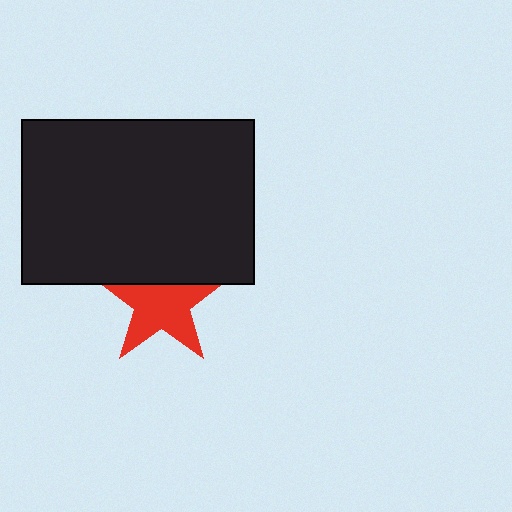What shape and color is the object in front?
The object in front is a black rectangle.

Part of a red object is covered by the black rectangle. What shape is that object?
It is a star.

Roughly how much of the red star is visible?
Most of it is visible (roughly 69%).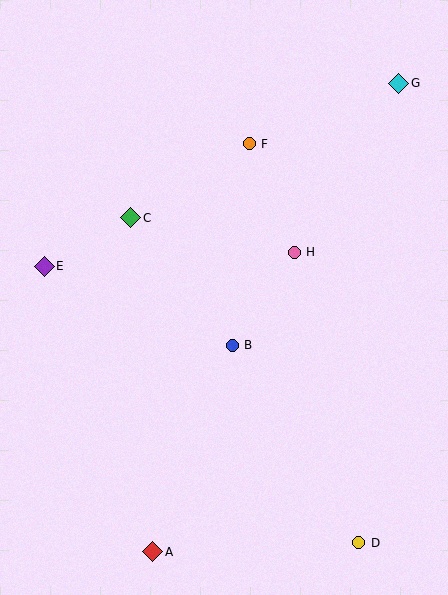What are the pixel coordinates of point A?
Point A is at (153, 552).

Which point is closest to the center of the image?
Point B at (232, 345) is closest to the center.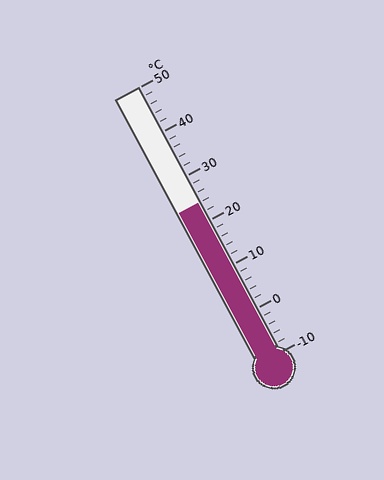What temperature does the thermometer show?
The thermometer shows approximately 24°C.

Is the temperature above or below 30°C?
The temperature is below 30°C.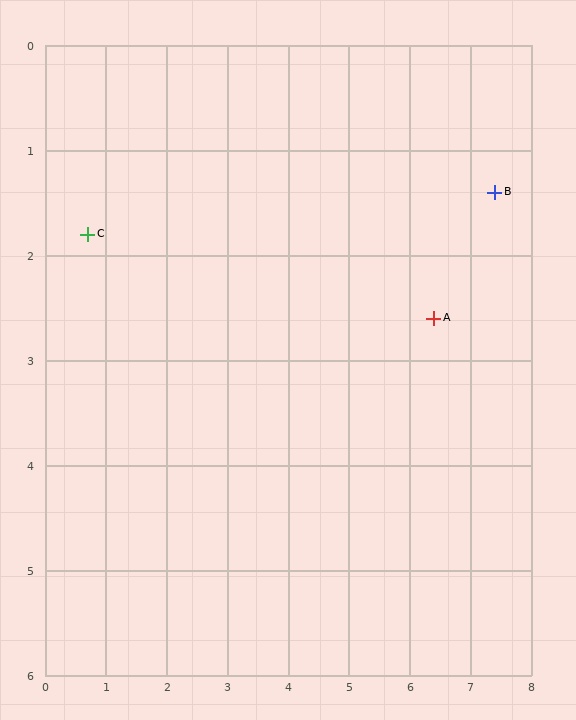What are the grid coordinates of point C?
Point C is at approximately (0.7, 1.8).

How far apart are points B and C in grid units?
Points B and C are about 6.7 grid units apart.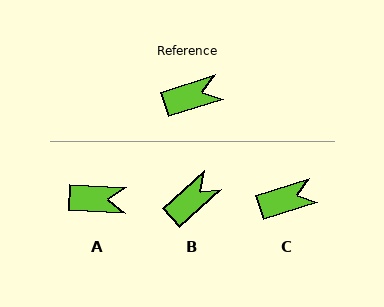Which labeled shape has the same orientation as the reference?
C.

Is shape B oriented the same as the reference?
No, it is off by about 24 degrees.